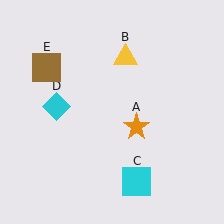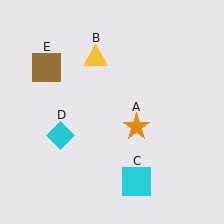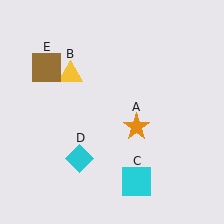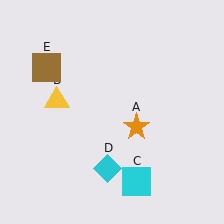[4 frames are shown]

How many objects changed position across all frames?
2 objects changed position: yellow triangle (object B), cyan diamond (object D).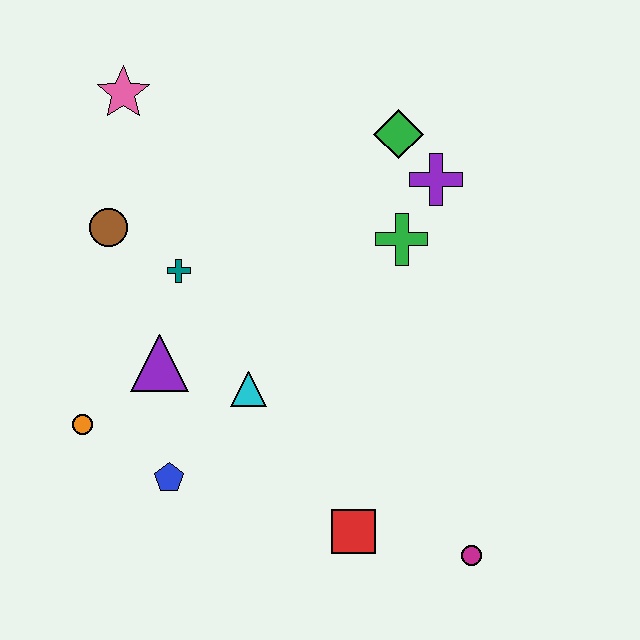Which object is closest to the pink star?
The brown circle is closest to the pink star.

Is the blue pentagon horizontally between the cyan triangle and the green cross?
No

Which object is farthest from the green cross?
The orange circle is farthest from the green cross.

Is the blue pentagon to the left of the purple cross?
Yes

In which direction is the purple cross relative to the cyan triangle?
The purple cross is above the cyan triangle.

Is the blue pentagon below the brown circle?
Yes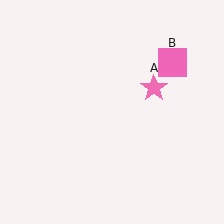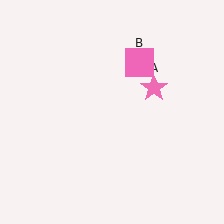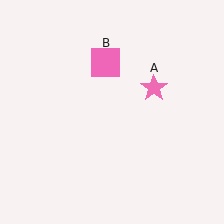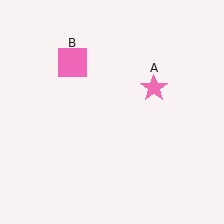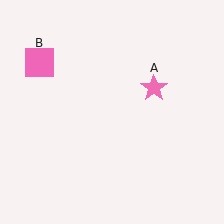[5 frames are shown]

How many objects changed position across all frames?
1 object changed position: pink square (object B).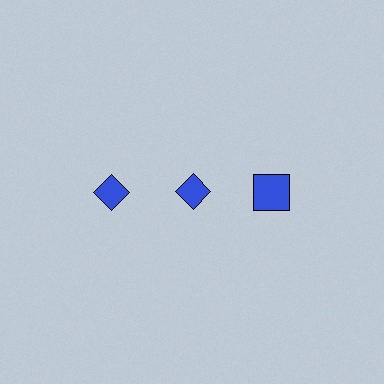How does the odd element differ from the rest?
It has a different shape: square instead of diamond.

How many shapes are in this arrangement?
There are 3 shapes arranged in a grid pattern.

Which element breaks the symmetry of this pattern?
The blue square in the top row, center column breaks the symmetry. All other shapes are blue diamonds.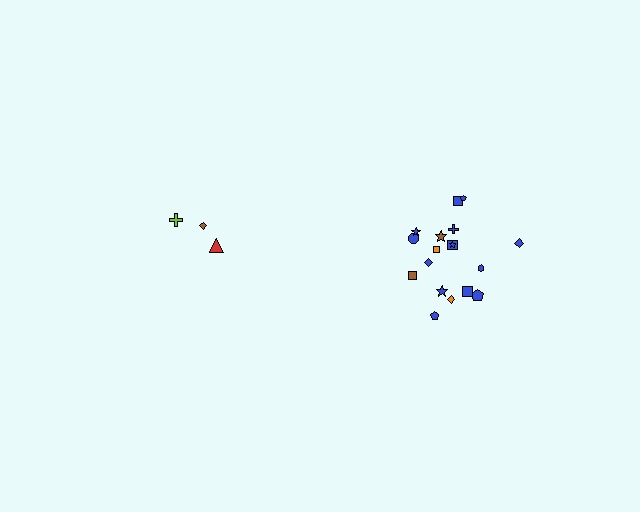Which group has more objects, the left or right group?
The right group.